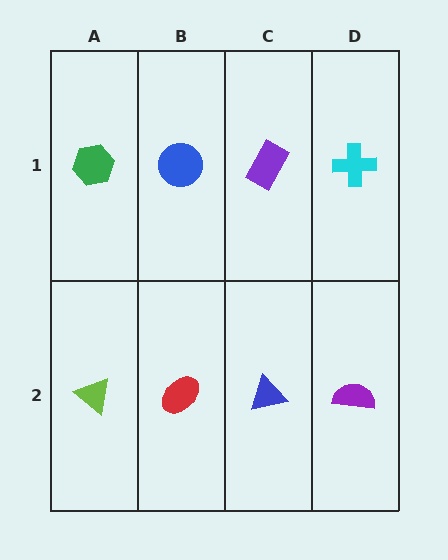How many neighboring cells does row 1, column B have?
3.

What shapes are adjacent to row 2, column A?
A green hexagon (row 1, column A), a red ellipse (row 2, column B).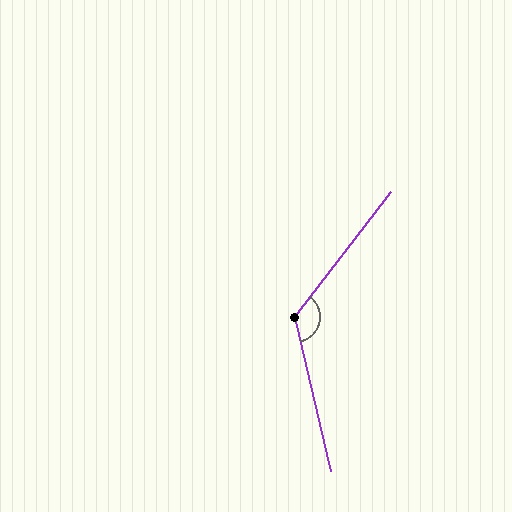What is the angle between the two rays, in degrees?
Approximately 129 degrees.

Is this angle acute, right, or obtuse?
It is obtuse.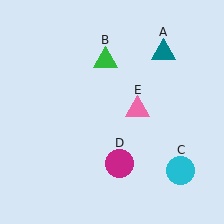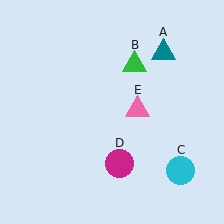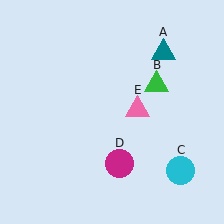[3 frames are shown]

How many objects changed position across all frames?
1 object changed position: green triangle (object B).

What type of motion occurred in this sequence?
The green triangle (object B) rotated clockwise around the center of the scene.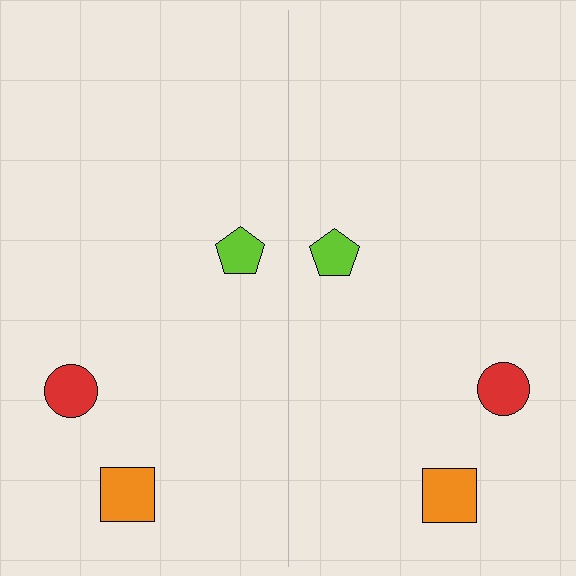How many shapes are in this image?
There are 6 shapes in this image.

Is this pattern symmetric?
Yes, this pattern has bilateral (reflection) symmetry.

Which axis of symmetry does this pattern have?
The pattern has a vertical axis of symmetry running through the center of the image.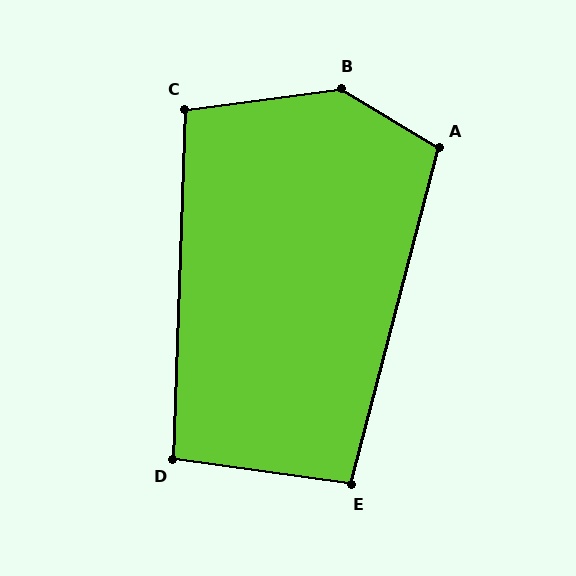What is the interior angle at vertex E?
Approximately 97 degrees (obtuse).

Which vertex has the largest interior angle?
B, at approximately 141 degrees.